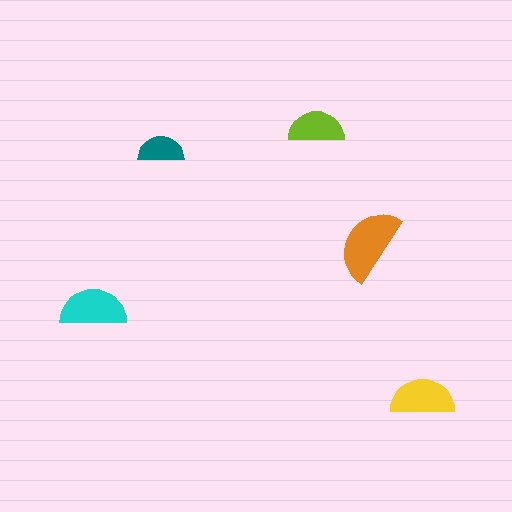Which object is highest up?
The lime semicircle is topmost.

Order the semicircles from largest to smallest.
the orange one, the cyan one, the yellow one, the lime one, the teal one.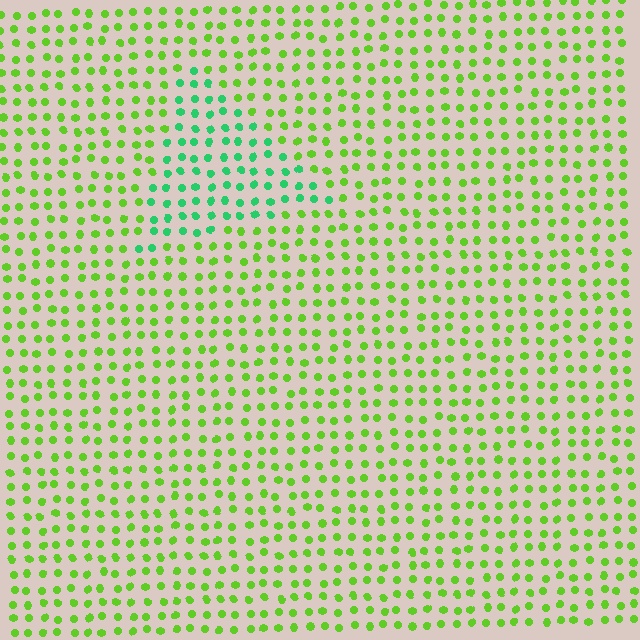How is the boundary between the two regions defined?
The boundary is defined purely by a slight shift in hue (about 45 degrees). Spacing, size, and orientation are identical on both sides.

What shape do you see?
I see a triangle.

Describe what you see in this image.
The image is filled with small lime elements in a uniform arrangement. A triangle-shaped region is visible where the elements are tinted to a slightly different hue, forming a subtle color boundary.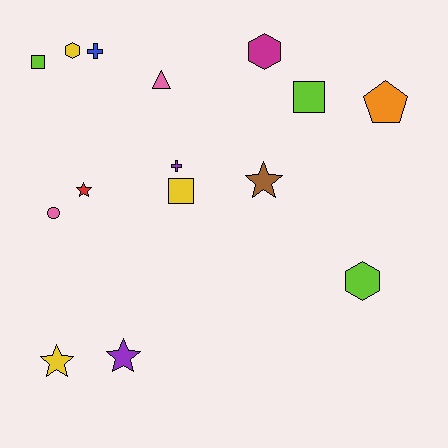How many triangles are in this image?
There is 1 triangle.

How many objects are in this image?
There are 15 objects.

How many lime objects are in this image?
There are 3 lime objects.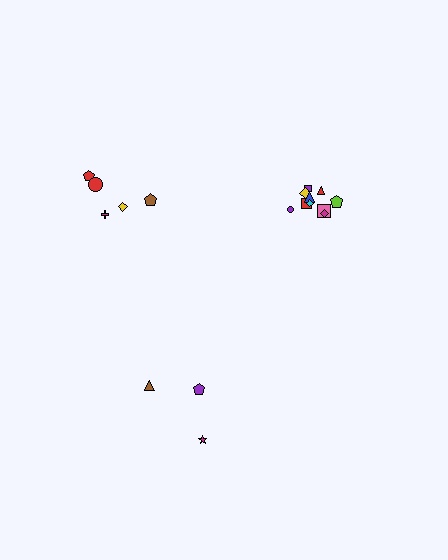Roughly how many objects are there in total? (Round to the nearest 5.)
Roughly 20 objects in total.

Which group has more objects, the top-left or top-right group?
The top-right group.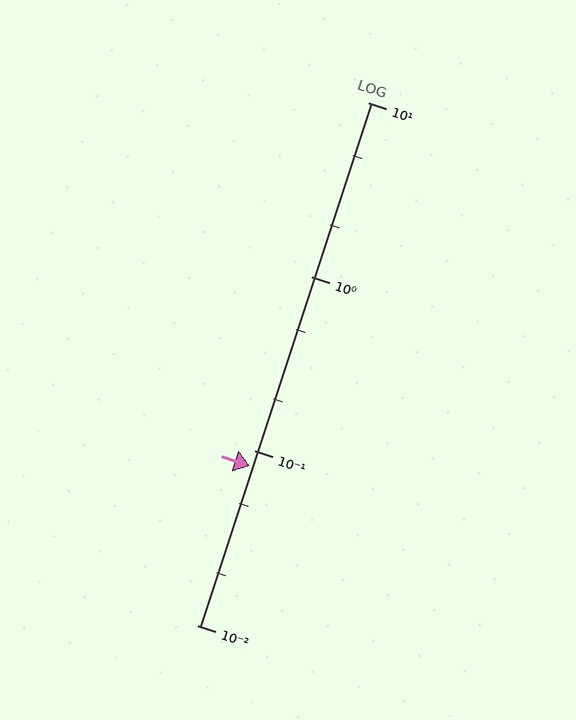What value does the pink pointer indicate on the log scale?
The pointer indicates approximately 0.082.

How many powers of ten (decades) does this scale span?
The scale spans 3 decades, from 0.01 to 10.